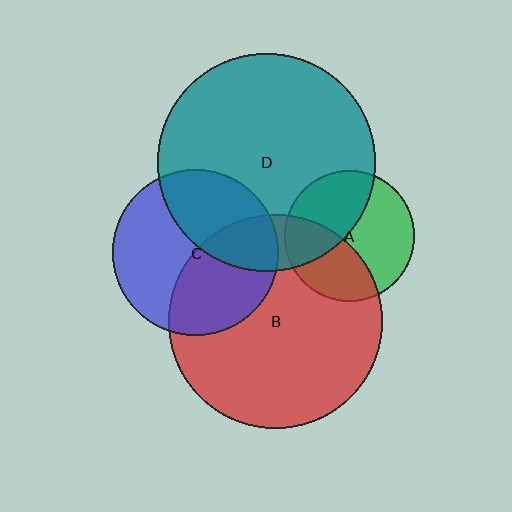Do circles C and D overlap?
Yes.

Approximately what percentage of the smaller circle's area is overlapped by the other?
Approximately 40%.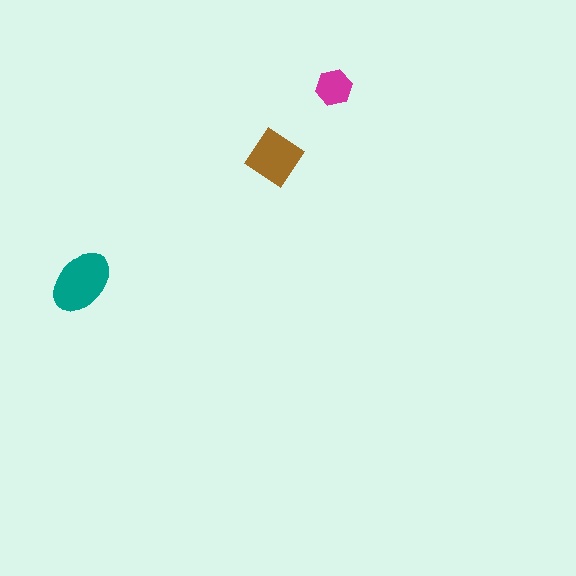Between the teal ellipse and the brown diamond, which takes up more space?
The teal ellipse.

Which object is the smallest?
The magenta hexagon.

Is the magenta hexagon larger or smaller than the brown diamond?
Smaller.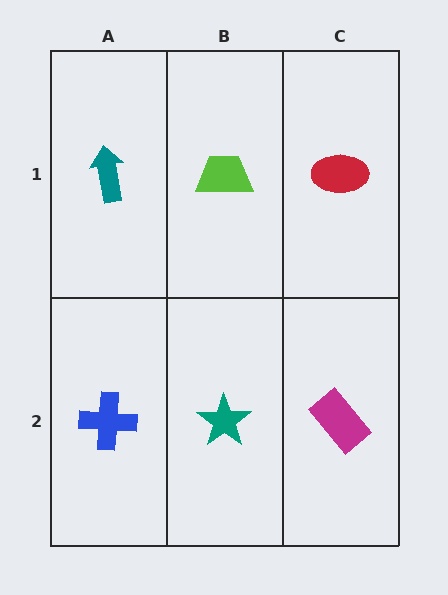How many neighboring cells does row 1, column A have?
2.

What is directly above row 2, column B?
A lime trapezoid.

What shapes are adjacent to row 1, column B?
A teal star (row 2, column B), a teal arrow (row 1, column A), a red ellipse (row 1, column C).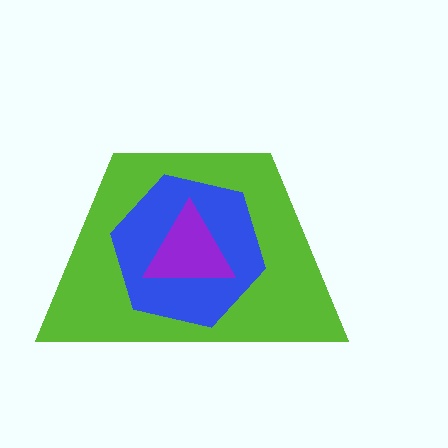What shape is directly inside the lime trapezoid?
The blue hexagon.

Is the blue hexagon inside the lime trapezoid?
Yes.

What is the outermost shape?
The lime trapezoid.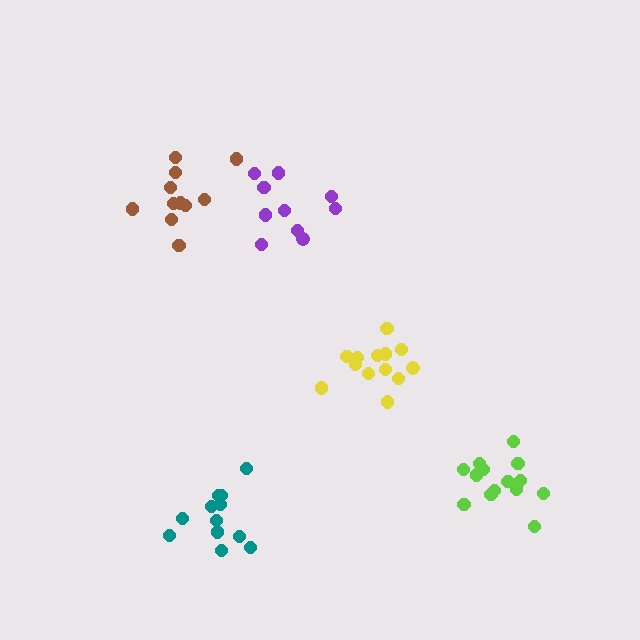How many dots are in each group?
Group 1: 12 dots, Group 2: 10 dots, Group 3: 11 dots, Group 4: 14 dots, Group 5: 13 dots (60 total).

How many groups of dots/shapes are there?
There are 5 groups.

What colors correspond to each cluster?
The clusters are colored: teal, purple, brown, lime, yellow.